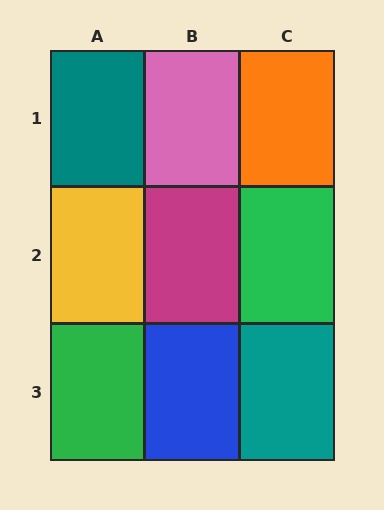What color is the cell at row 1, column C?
Orange.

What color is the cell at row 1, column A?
Teal.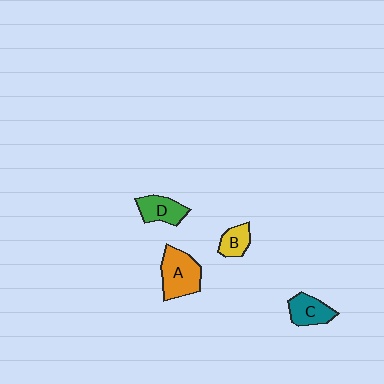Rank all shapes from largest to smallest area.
From largest to smallest: A (orange), D (green), C (teal), B (yellow).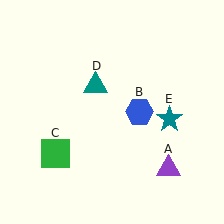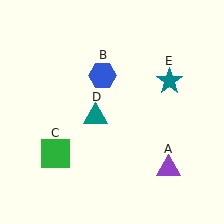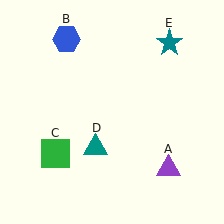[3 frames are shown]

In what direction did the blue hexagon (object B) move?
The blue hexagon (object B) moved up and to the left.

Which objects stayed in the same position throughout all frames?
Purple triangle (object A) and green square (object C) remained stationary.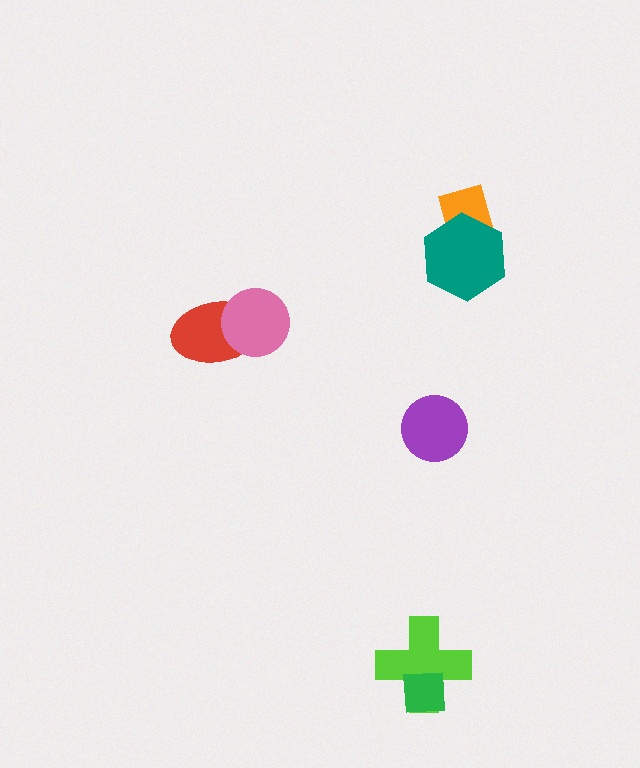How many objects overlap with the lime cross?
1 object overlaps with the lime cross.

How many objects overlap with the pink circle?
1 object overlaps with the pink circle.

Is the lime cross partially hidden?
Yes, it is partially covered by another shape.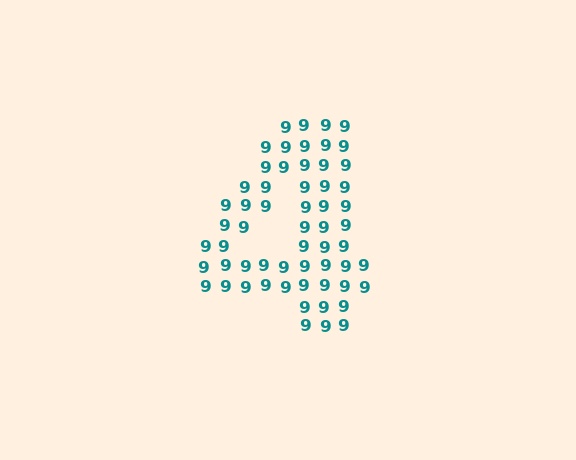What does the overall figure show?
The overall figure shows the digit 4.